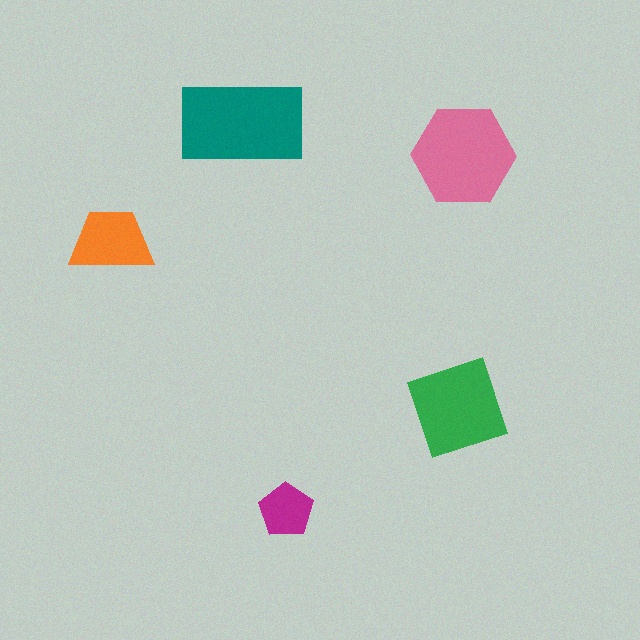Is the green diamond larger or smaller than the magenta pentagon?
Larger.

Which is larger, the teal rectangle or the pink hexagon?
The teal rectangle.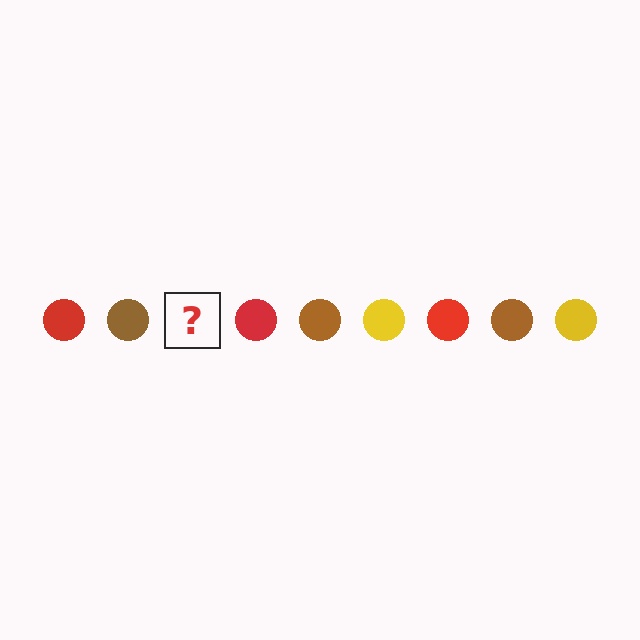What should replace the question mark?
The question mark should be replaced with a yellow circle.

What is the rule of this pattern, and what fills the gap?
The rule is that the pattern cycles through red, brown, yellow circles. The gap should be filled with a yellow circle.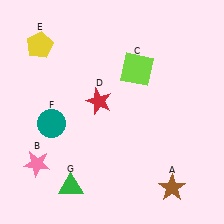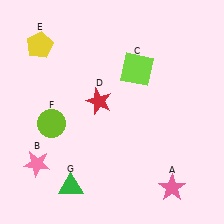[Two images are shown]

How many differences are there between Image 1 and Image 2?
There are 2 differences between the two images.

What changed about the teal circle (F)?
In Image 1, F is teal. In Image 2, it changed to lime.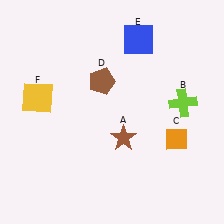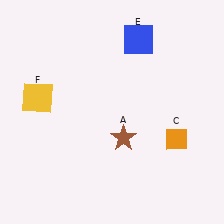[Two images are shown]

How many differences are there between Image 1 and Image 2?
There are 2 differences between the two images.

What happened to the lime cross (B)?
The lime cross (B) was removed in Image 2. It was in the top-right area of Image 1.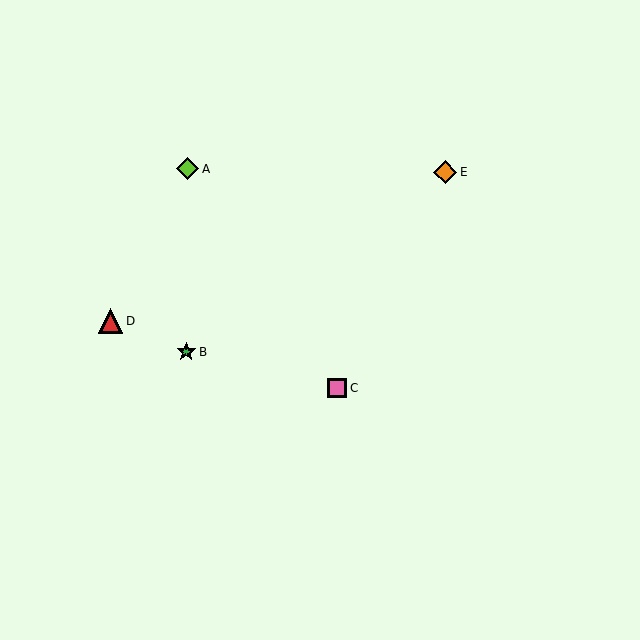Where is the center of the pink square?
The center of the pink square is at (337, 388).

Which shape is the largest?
The red triangle (labeled D) is the largest.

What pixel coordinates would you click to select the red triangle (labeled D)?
Click at (111, 321) to select the red triangle D.